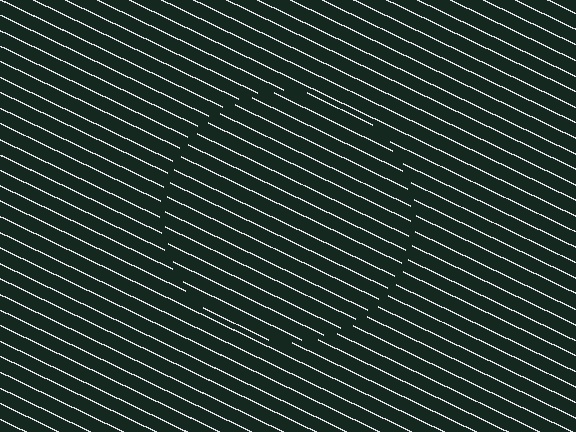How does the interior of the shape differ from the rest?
The interior of the shape contains the same grating, shifted by half a period — the contour is defined by the phase discontinuity where line-ends from the inner and outer gratings abut.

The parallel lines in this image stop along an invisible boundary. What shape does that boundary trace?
An illusory circle. The interior of the shape contains the same grating, shifted by half a period — the contour is defined by the phase discontinuity where line-ends from the inner and outer gratings abut.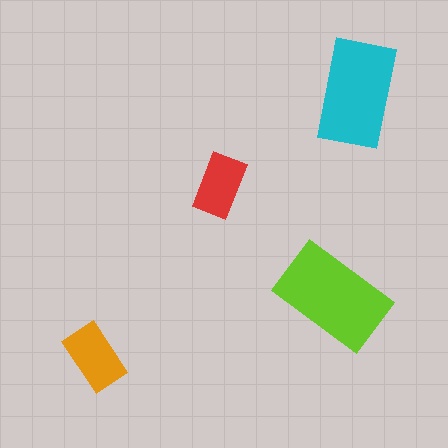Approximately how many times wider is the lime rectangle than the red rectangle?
About 2 times wider.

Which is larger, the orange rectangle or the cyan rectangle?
The cyan one.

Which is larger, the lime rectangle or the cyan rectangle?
The lime one.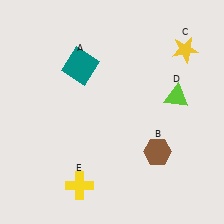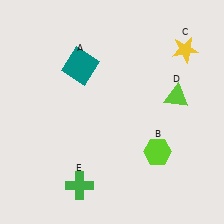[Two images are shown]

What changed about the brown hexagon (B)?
In Image 1, B is brown. In Image 2, it changed to lime.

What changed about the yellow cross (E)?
In Image 1, E is yellow. In Image 2, it changed to green.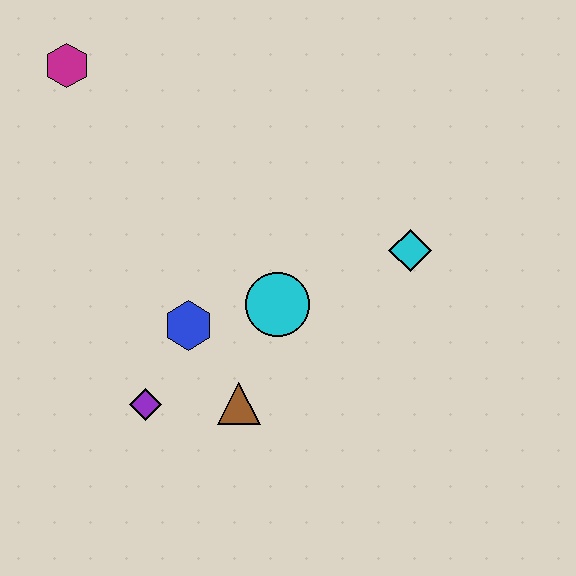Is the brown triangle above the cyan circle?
No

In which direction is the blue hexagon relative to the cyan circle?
The blue hexagon is to the left of the cyan circle.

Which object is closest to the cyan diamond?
The cyan circle is closest to the cyan diamond.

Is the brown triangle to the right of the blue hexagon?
Yes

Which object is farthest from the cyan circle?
The magenta hexagon is farthest from the cyan circle.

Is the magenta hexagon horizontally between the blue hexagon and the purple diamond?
No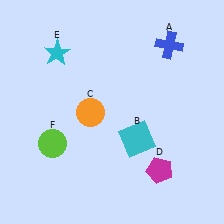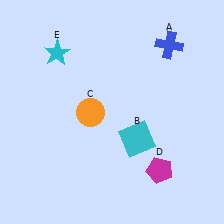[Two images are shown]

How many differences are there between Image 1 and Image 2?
There is 1 difference between the two images.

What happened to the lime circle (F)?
The lime circle (F) was removed in Image 2. It was in the bottom-left area of Image 1.